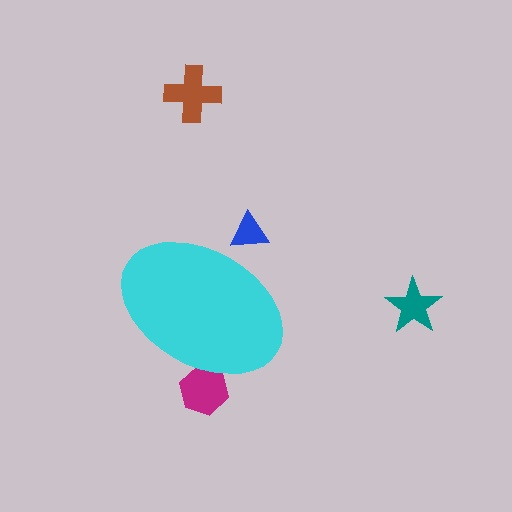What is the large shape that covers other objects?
A cyan ellipse.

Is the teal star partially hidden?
No, the teal star is fully visible.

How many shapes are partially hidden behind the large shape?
2 shapes are partially hidden.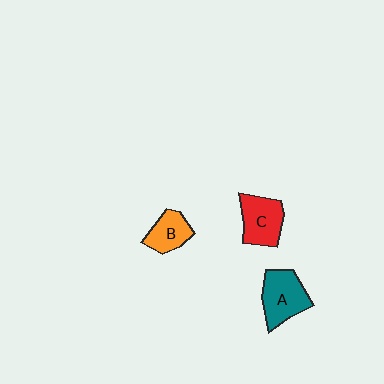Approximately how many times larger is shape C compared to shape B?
Approximately 1.3 times.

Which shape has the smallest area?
Shape B (orange).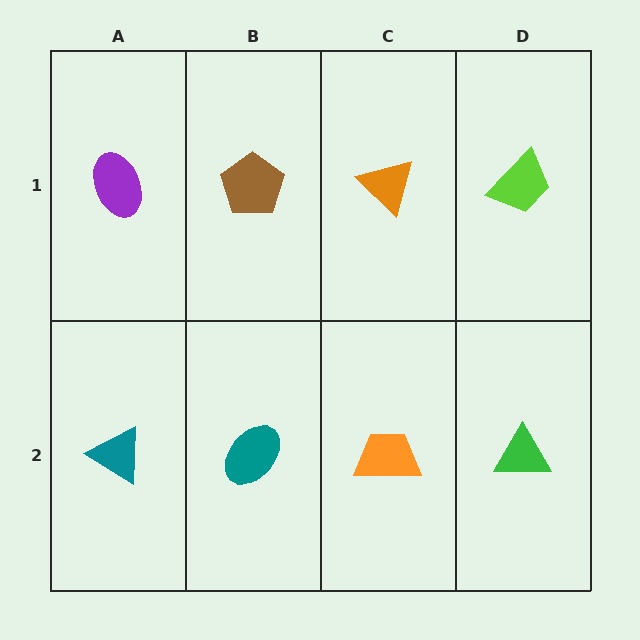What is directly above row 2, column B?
A brown pentagon.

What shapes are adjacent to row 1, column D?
A green triangle (row 2, column D), an orange triangle (row 1, column C).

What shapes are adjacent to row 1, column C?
An orange trapezoid (row 2, column C), a brown pentagon (row 1, column B), a lime trapezoid (row 1, column D).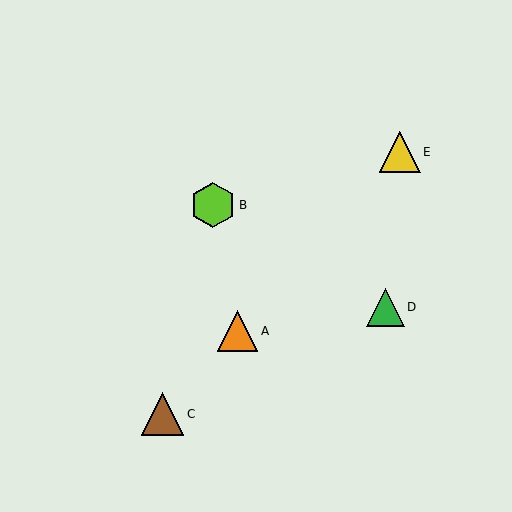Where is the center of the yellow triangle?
The center of the yellow triangle is at (400, 152).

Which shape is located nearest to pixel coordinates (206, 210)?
The lime hexagon (labeled B) at (213, 205) is nearest to that location.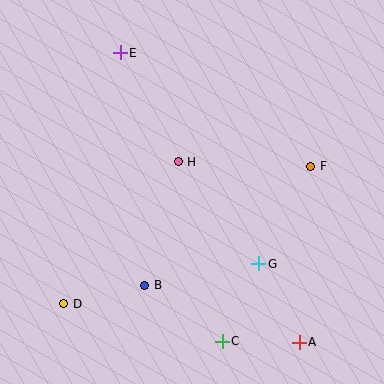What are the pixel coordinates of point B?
Point B is at (145, 285).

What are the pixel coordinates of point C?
Point C is at (222, 341).